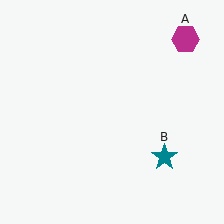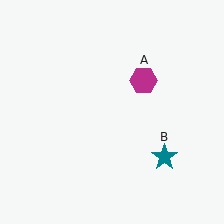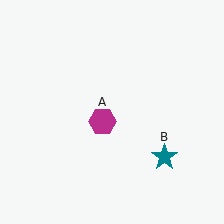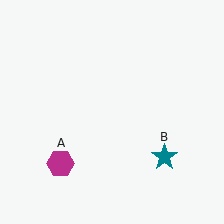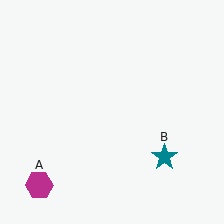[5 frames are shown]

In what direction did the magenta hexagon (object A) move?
The magenta hexagon (object A) moved down and to the left.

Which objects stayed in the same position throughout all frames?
Teal star (object B) remained stationary.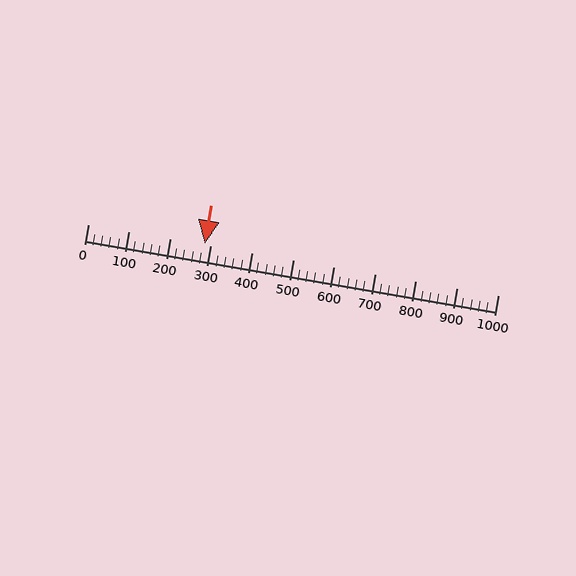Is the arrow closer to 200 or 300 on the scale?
The arrow is closer to 300.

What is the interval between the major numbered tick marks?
The major tick marks are spaced 100 units apart.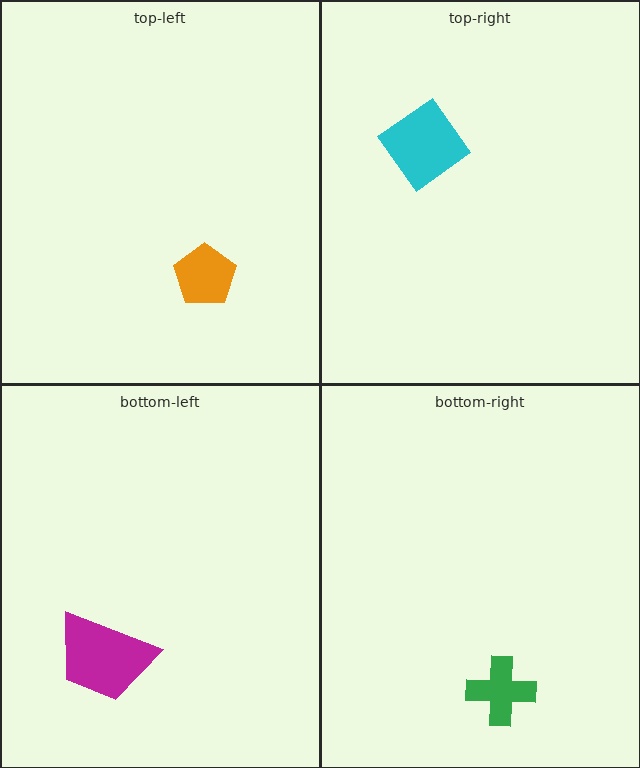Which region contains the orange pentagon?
The top-left region.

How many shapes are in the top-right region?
1.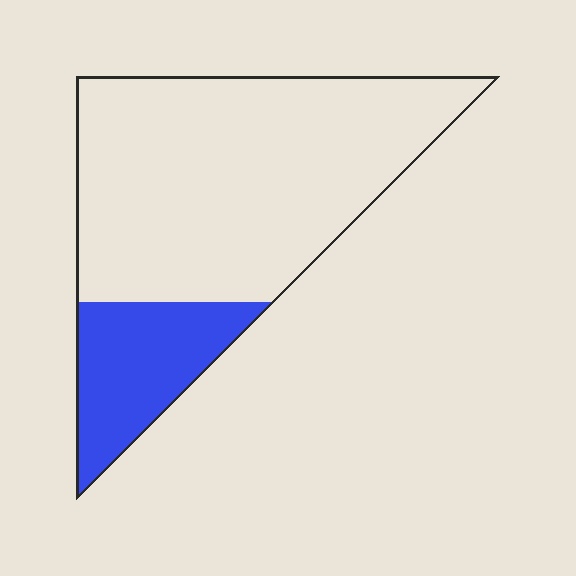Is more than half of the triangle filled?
No.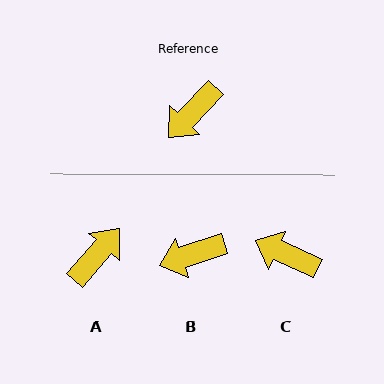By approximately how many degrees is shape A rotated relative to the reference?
Approximately 178 degrees clockwise.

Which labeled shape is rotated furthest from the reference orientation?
A, about 178 degrees away.